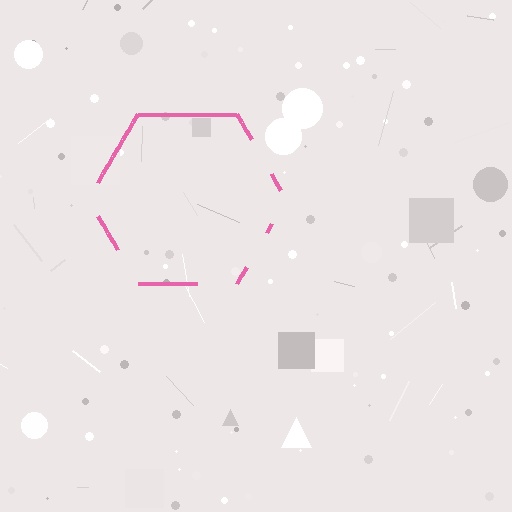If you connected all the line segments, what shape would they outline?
They would outline a hexagon.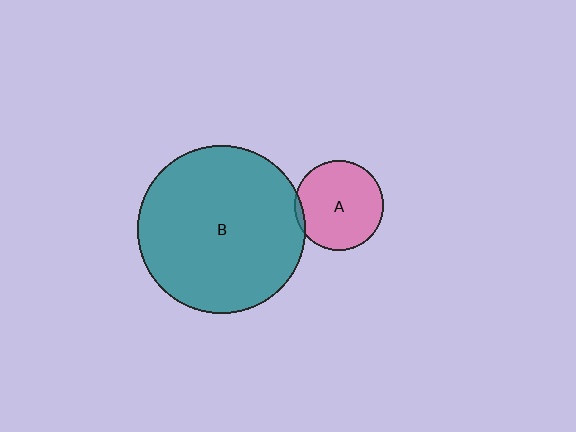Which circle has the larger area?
Circle B (teal).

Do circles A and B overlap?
Yes.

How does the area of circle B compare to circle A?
Approximately 3.5 times.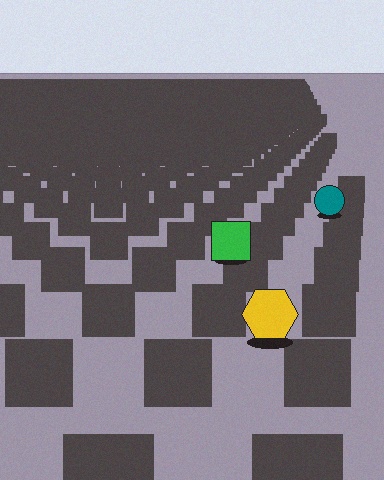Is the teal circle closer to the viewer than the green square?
No. The green square is closer — you can tell from the texture gradient: the ground texture is coarser near it.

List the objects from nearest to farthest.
From nearest to farthest: the yellow hexagon, the green square, the teal circle.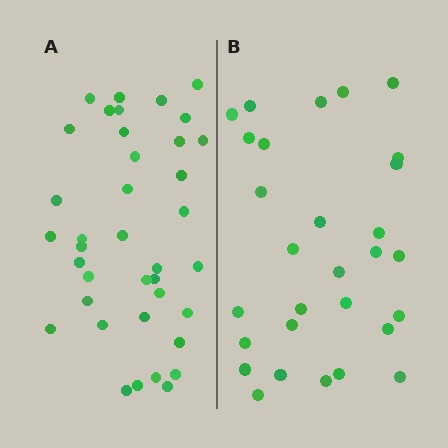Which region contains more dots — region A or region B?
Region A (the left region) has more dots.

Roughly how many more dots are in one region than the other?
Region A has roughly 8 or so more dots than region B.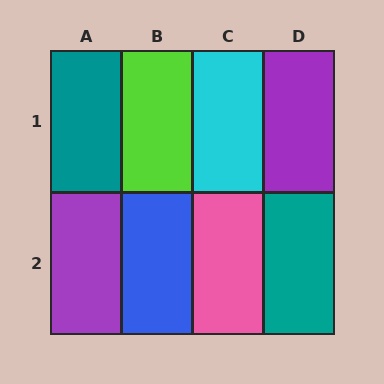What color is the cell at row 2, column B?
Blue.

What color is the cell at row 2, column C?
Pink.